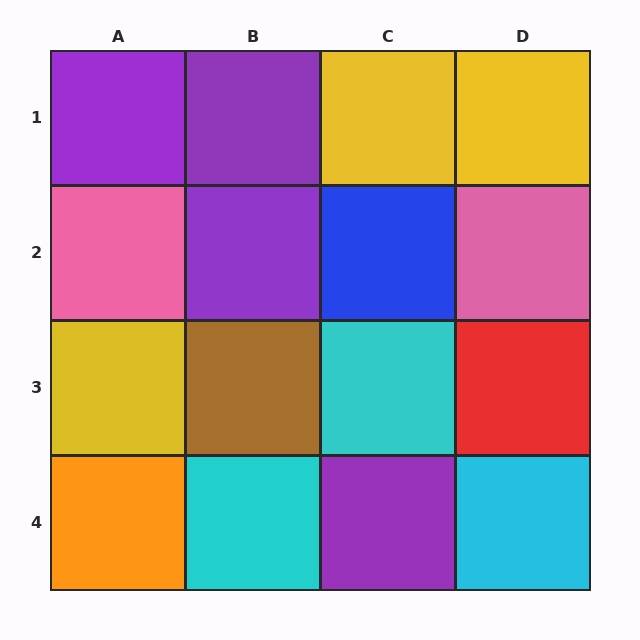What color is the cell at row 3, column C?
Cyan.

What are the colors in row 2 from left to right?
Pink, purple, blue, pink.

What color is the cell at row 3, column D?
Red.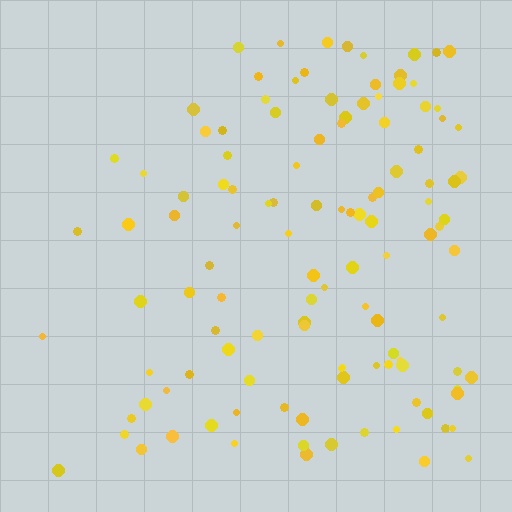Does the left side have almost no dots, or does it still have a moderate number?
Still a moderate number, just noticeably fewer than the right.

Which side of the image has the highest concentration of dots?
The right.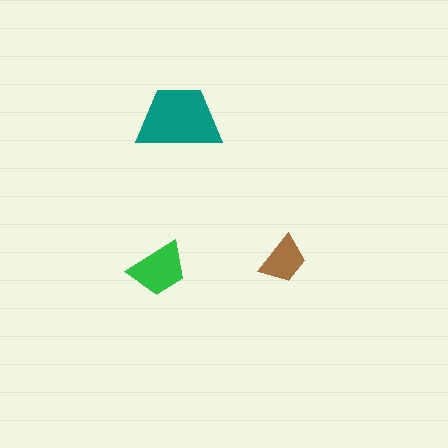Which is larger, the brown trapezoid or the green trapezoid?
The green one.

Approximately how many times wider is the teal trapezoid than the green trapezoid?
About 1.5 times wider.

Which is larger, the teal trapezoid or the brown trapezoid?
The teal one.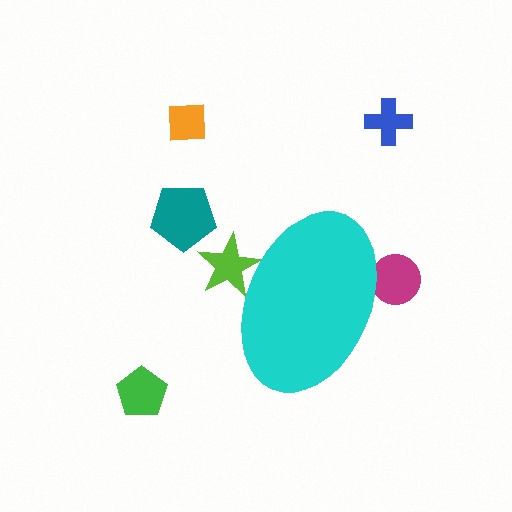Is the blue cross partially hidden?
No, the blue cross is fully visible.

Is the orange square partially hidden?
No, the orange square is fully visible.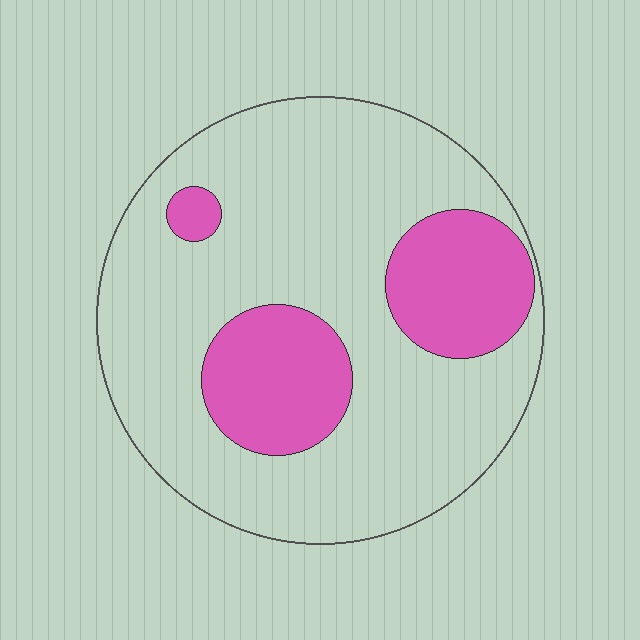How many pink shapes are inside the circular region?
3.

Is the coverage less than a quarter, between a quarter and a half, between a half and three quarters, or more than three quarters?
Less than a quarter.